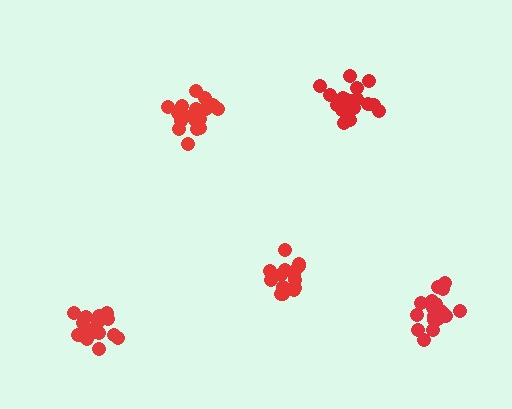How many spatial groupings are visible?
There are 5 spatial groupings.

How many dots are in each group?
Group 1: 17 dots, Group 2: 16 dots, Group 3: 18 dots, Group 4: 18 dots, Group 5: 19 dots (88 total).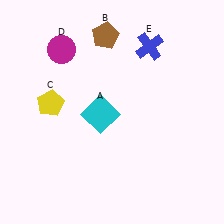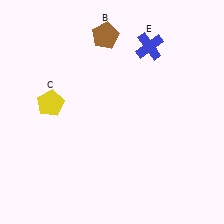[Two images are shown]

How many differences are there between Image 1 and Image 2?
There are 2 differences between the two images.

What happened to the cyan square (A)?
The cyan square (A) was removed in Image 2. It was in the bottom-left area of Image 1.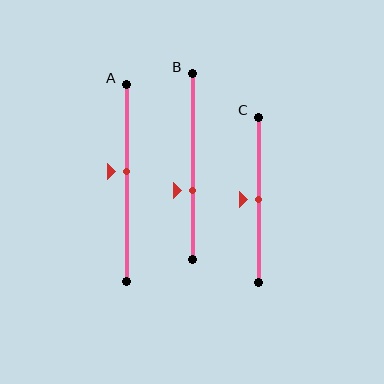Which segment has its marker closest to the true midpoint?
Segment C has its marker closest to the true midpoint.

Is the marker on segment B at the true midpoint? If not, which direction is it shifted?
No, the marker on segment B is shifted downward by about 13% of the segment length.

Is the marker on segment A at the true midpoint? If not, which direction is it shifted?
No, the marker on segment A is shifted upward by about 6% of the segment length.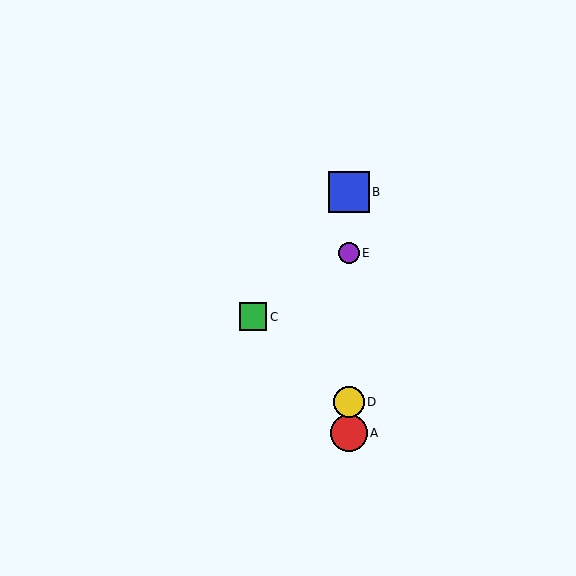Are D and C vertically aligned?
No, D is at x≈349 and C is at x≈253.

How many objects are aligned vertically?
4 objects (A, B, D, E) are aligned vertically.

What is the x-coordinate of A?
Object A is at x≈349.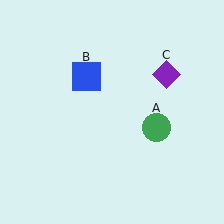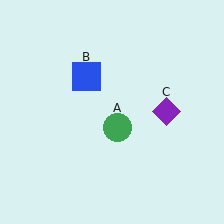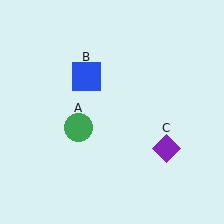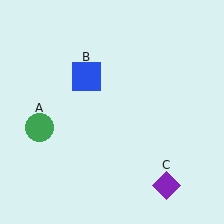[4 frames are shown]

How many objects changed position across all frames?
2 objects changed position: green circle (object A), purple diamond (object C).